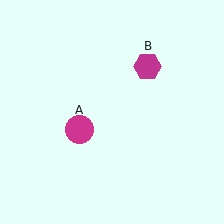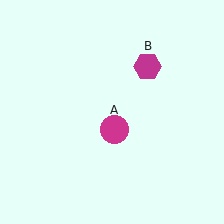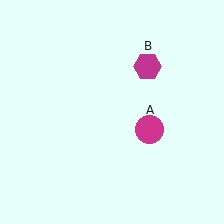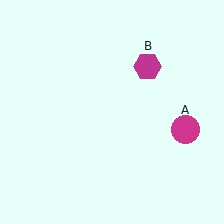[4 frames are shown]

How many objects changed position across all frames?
1 object changed position: magenta circle (object A).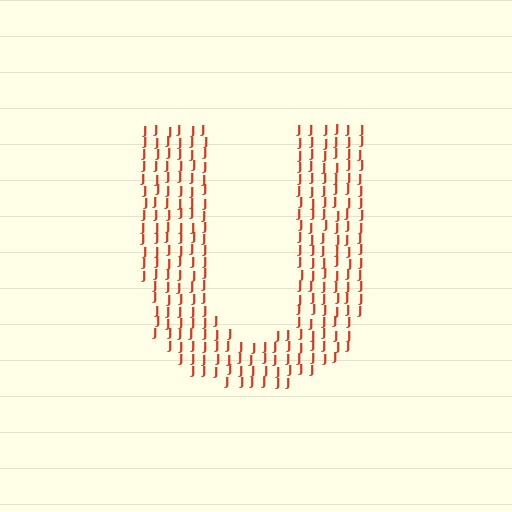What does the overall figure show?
The overall figure shows the letter U.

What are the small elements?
The small elements are letter J's.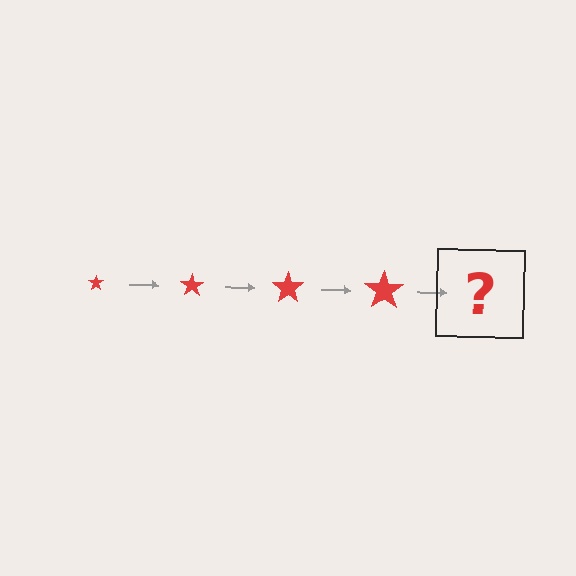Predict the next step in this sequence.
The next step is a red star, larger than the previous one.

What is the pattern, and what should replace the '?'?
The pattern is that the star gets progressively larger each step. The '?' should be a red star, larger than the previous one.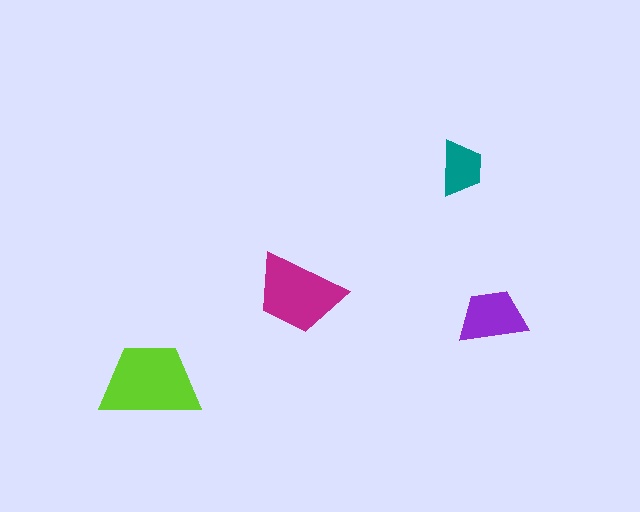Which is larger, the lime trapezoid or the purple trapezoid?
The lime one.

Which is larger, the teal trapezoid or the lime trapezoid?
The lime one.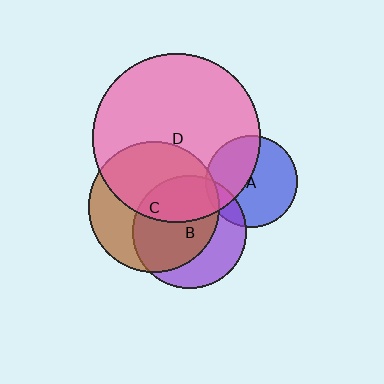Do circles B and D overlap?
Yes.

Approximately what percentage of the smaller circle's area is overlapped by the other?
Approximately 30%.